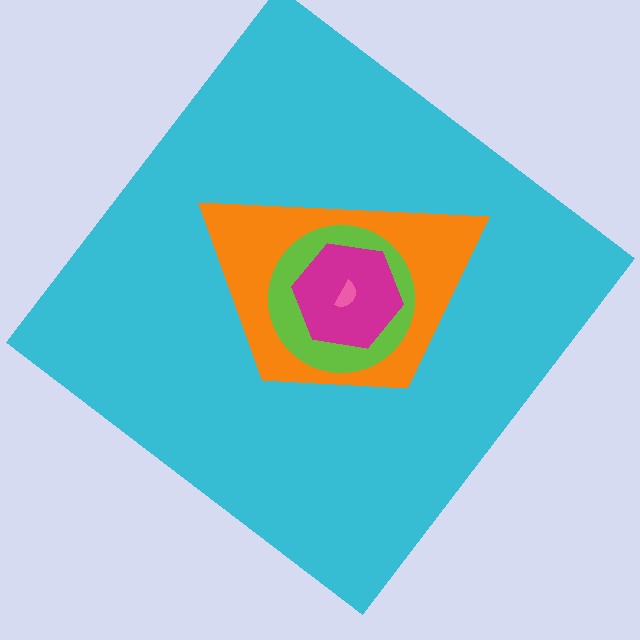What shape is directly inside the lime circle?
The magenta hexagon.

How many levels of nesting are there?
5.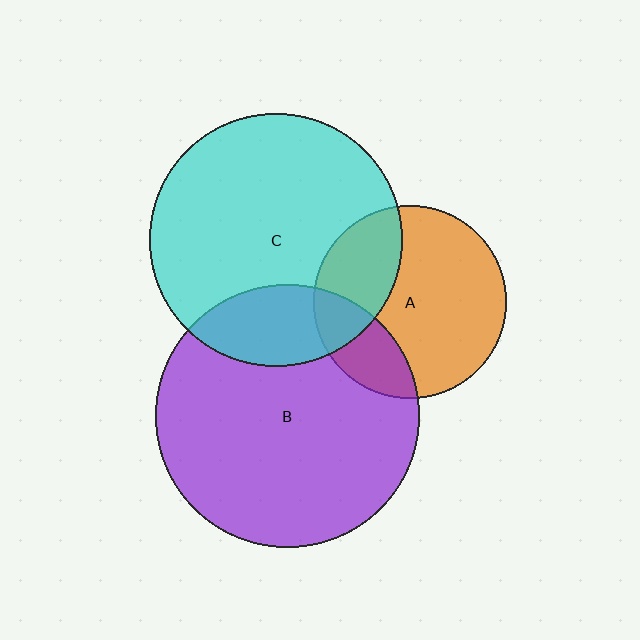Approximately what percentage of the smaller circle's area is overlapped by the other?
Approximately 20%.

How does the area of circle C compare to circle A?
Approximately 1.7 times.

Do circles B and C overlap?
Yes.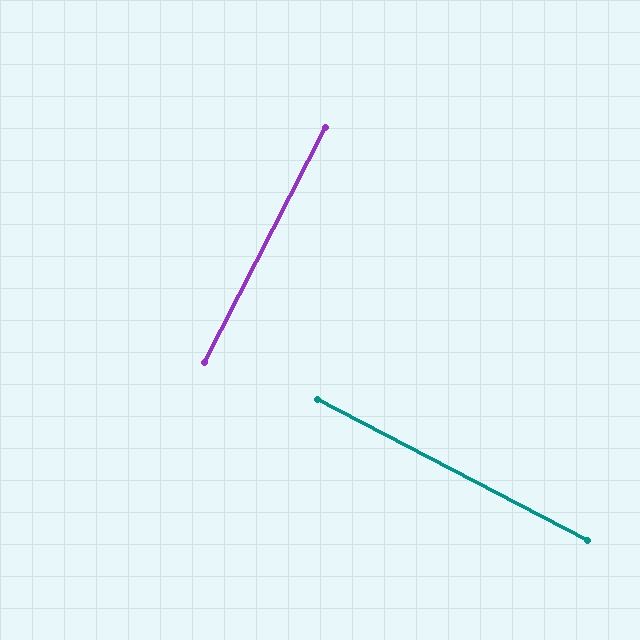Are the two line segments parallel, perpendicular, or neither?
Perpendicular — they meet at approximately 90°.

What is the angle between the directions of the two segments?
Approximately 90 degrees.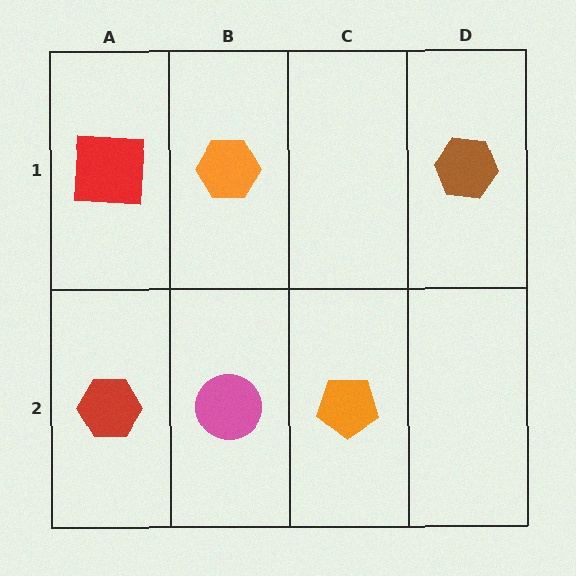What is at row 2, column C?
An orange pentagon.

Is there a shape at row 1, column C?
No, that cell is empty.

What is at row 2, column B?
A pink circle.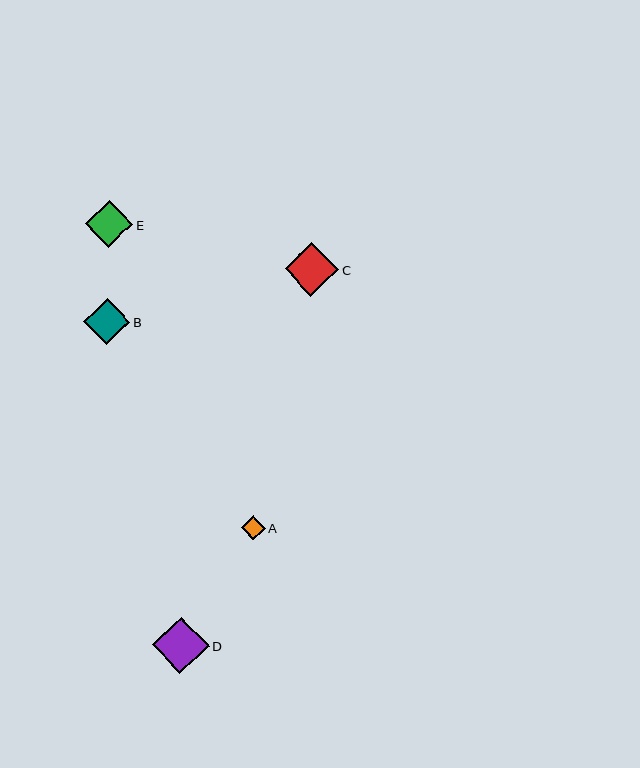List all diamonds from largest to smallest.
From largest to smallest: D, C, E, B, A.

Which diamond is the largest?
Diamond D is the largest with a size of approximately 57 pixels.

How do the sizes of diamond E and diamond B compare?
Diamond E and diamond B are approximately the same size.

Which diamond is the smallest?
Diamond A is the smallest with a size of approximately 24 pixels.